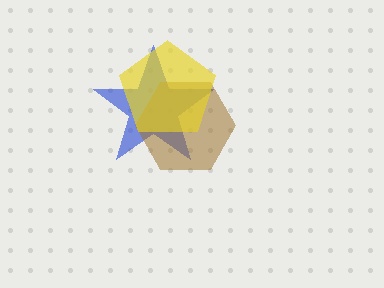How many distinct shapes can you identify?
There are 3 distinct shapes: a blue star, a brown hexagon, a yellow pentagon.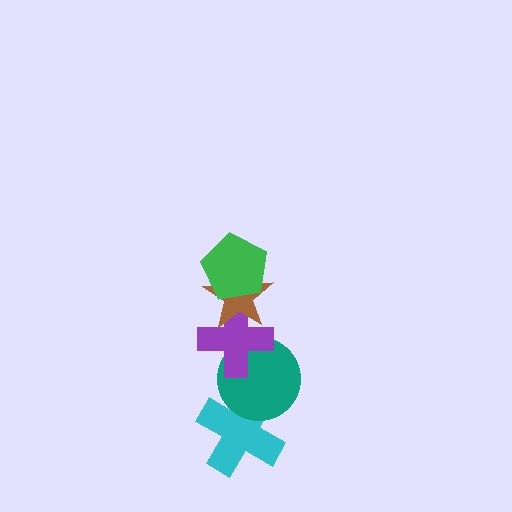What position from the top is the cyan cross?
The cyan cross is 5th from the top.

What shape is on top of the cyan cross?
The teal circle is on top of the cyan cross.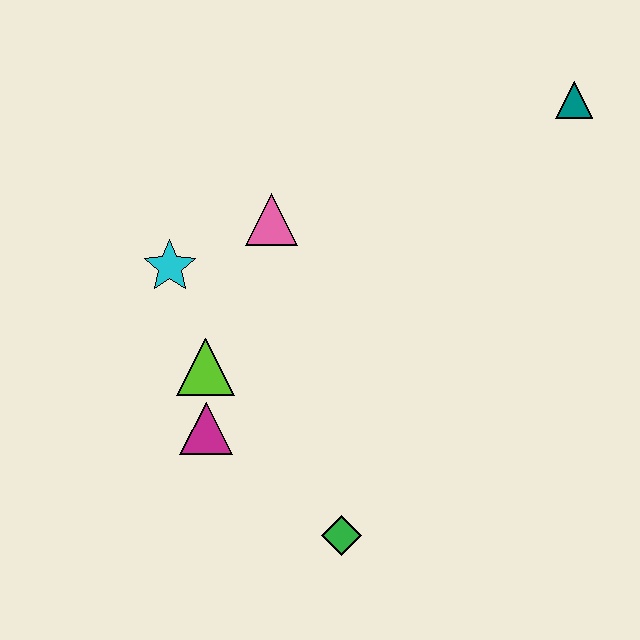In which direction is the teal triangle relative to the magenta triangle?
The teal triangle is to the right of the magenta triangle.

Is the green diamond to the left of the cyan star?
No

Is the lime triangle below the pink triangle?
Yes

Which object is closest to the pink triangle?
The cyan star is closest to the pink triangle.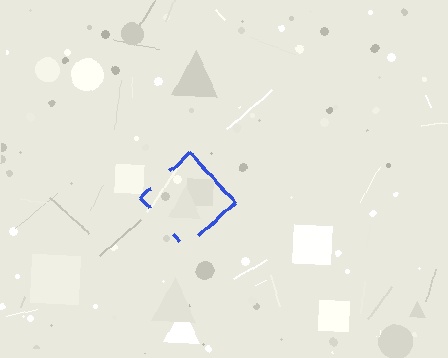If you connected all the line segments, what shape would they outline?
They would outline a diamond.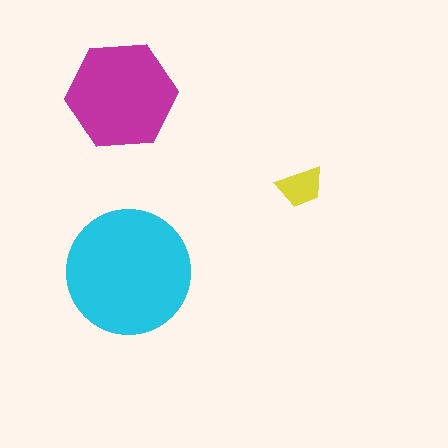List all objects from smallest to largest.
The yellow trapezoid, the magenta hexagon, the cyan circle.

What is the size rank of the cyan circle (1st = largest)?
1st.